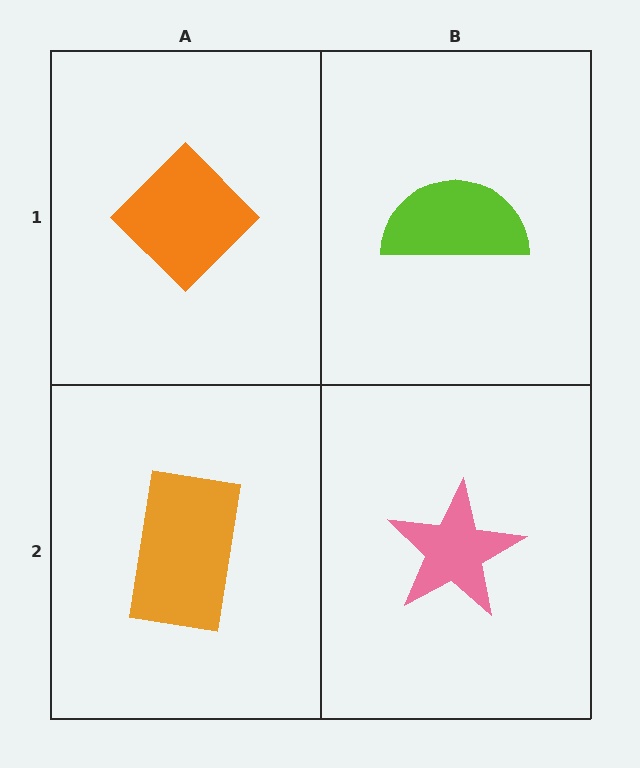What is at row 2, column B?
A pink star.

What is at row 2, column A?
An orange rectangle.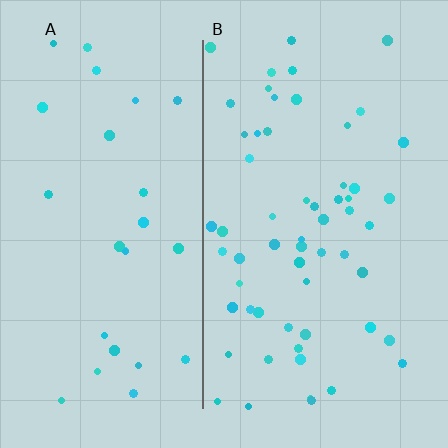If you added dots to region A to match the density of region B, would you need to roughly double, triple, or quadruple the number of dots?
Approximately double.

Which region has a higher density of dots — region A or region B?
B (the right).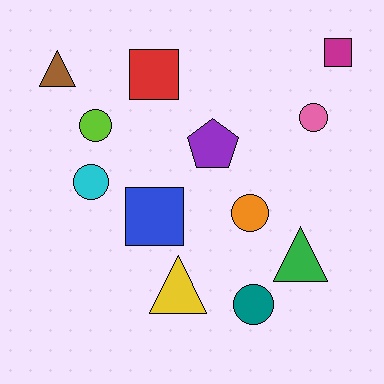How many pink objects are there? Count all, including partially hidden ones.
There is 1 pink object.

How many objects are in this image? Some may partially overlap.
There are 12 objects.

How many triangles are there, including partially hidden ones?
There are 3 triangles.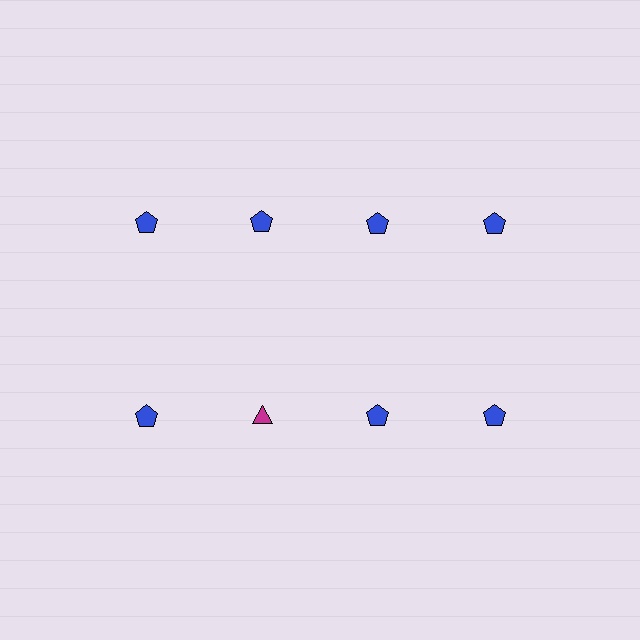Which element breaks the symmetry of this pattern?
The magenta triangle in the second row, second from left column breaks the symmetry. All other shapes are blue pentagons.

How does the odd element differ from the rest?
It differs in both color (magenta instead of blue) and shape (triangle instead of pentagon).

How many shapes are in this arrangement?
There are 8 shapes arranged in a grid pattern.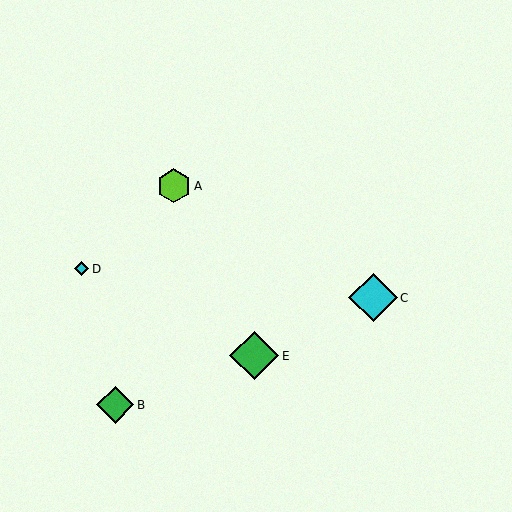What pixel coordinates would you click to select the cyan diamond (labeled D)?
Click at (82, 269) to select the cyan diamond D.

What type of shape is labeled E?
Shape E is a green diamond.